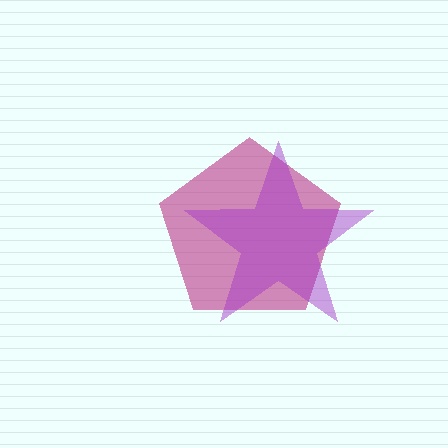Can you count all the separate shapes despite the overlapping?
Yes, there are 2 separate shapes.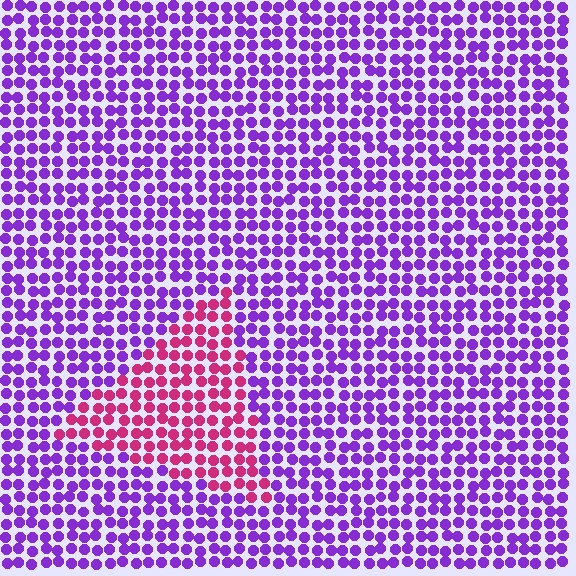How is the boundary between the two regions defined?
The boundary is defined purely by a slight shift in hue (about 57 degrees). Spacing, size, and orientation are identical on both sides.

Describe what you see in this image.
The image is filled with small purple elements in a uniform arrangement. A triangle-shaped region is visible where the elements are tinted to a slightly different hue, forming a subtle color boundary.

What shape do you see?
I see a triangle.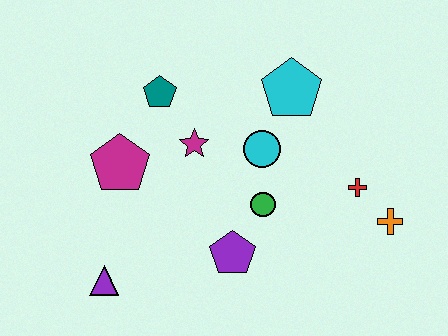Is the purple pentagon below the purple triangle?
No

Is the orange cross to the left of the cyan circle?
No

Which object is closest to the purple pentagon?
The green circle is closest to the purple pentagon.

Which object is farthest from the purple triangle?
The orange cross is farthest from the purple triangle.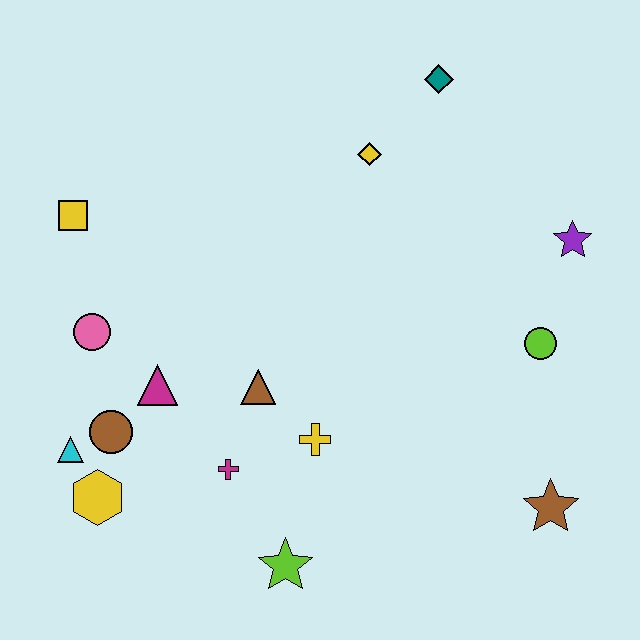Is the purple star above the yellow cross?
Yes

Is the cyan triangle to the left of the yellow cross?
Yes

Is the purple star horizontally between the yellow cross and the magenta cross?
No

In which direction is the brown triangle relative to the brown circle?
The brown triangle is to the right of the brown circle.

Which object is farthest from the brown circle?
The purple star is farthest from the brown circle.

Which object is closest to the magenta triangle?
The brown circle is closest to the magenta triangle.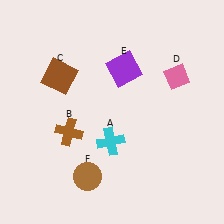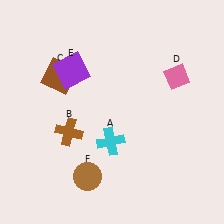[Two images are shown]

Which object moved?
The purple square (E) moved left.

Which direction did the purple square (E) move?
The purple square (E) moved left.